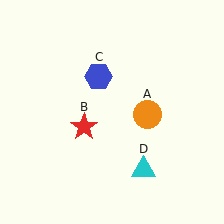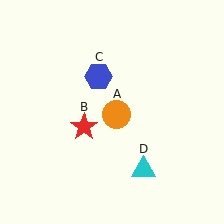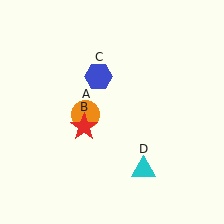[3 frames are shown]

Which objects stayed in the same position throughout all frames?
Red star (object B) and blue hexagon (object C) and cyan triangle (object D) remained stationary.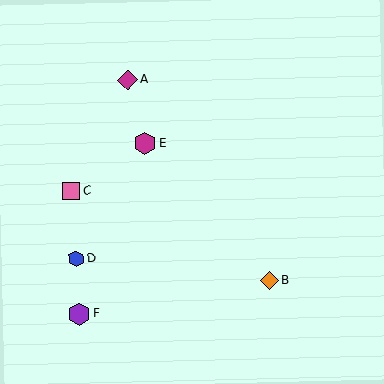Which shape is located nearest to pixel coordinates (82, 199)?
The pink square (labeled C) at (71, 191) is nearest to that location.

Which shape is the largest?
The purple hexagon (labeled F) is the largest.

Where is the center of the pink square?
The center of the pink square is at (71, 191).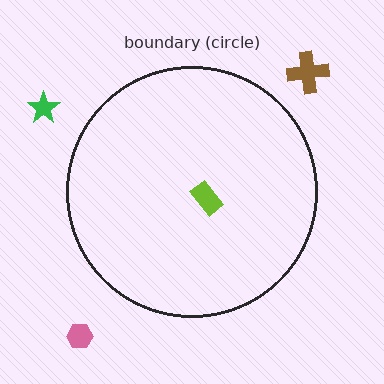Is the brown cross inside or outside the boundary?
Outside.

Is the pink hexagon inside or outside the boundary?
Outside.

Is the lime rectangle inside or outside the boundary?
Inside.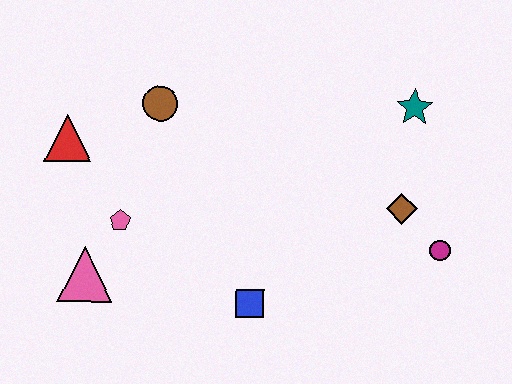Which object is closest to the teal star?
The brown diamond is closest to the teal star.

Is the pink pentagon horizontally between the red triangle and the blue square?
Yes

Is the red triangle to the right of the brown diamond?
No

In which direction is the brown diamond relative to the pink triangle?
The brown diamond is to the right of the pink triangle.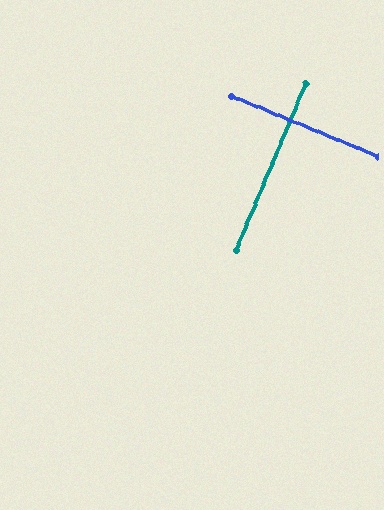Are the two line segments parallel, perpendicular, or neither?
Perpendicular — they meet at approximately 90°.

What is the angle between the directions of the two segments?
Approximately 90 degrees.